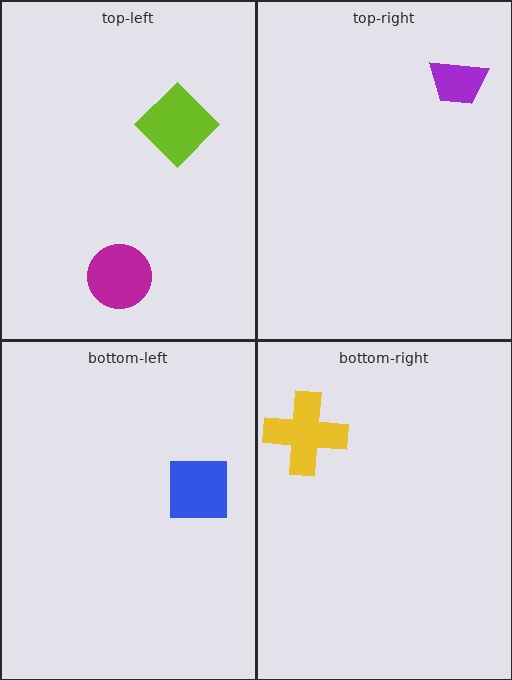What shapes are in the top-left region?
The magenta circle, the lime diamond.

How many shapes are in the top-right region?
1.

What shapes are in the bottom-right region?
The yellow cross.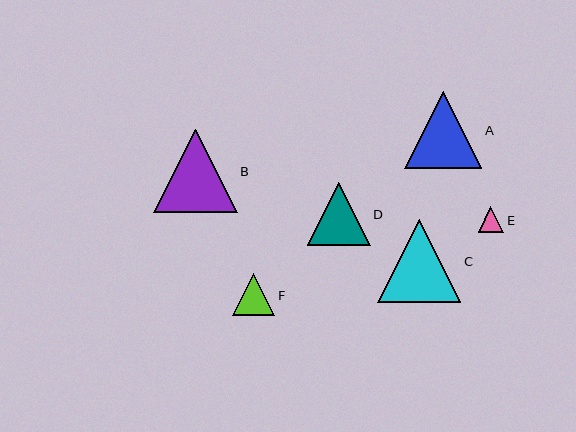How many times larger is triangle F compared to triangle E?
Triangle F is approximately 1.7 times the size of triangle E.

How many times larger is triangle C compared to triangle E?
Triangle C is approximately 3.2 times the size of triangle E.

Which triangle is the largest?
Triangle B is the largest with a size of approximately 84 pixels.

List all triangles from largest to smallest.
From largest to smallest: B, C, A, D, F, E.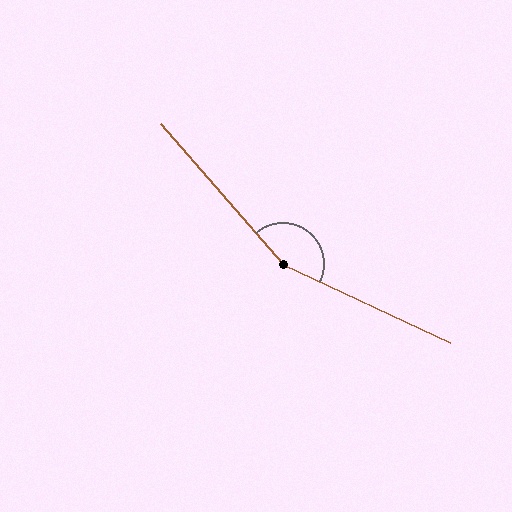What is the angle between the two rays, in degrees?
Approximately 156 degrees.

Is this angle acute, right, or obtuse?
It is obtuse.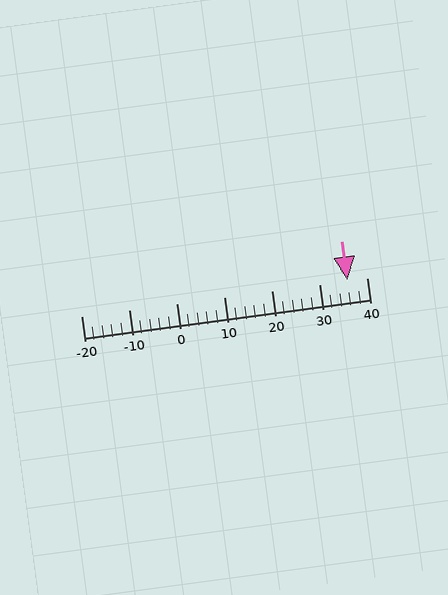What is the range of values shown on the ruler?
The ruler shows values from -20 to 40.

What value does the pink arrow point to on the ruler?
The pink arrow points to approximately 36.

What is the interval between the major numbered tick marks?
The major tick marks are spaced 10 units apart.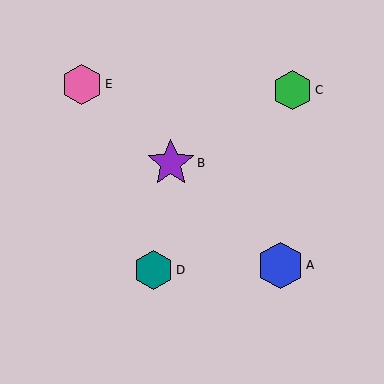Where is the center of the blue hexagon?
The center of the blue hexagon is at (280, 265).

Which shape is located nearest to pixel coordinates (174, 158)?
The purple star (labeled B) at (171, 163) is nearest to that location.